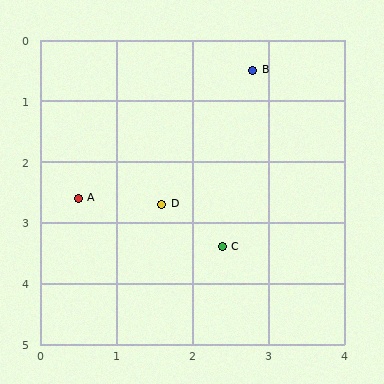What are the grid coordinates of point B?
Point B is at approximately (2.8, 0.5).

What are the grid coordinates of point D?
Point D is at approximately (1.6, 2.7).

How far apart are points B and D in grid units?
Points B and D are about 2.5 grid units apart.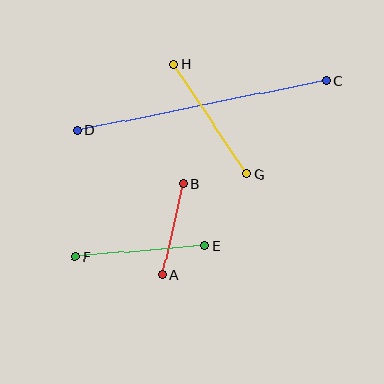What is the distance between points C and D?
The distance is approximately 253 pixels.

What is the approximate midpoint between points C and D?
The midpoint is at approximately (202, 106) pixels.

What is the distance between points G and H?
The distance is approximately 132 pixels.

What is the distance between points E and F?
The distance is approximately 130 pixels.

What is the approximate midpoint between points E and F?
The midpoint is at approximately (140, 251) pixels.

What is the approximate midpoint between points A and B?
The midpoint is at approximately (173, 229) pixels.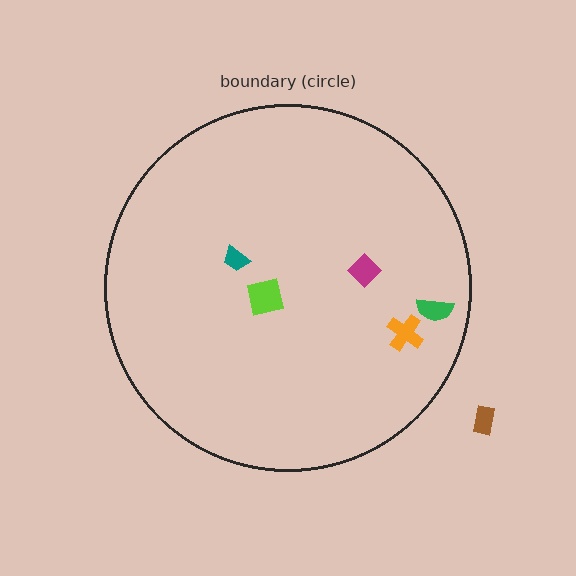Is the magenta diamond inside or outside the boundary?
Inside.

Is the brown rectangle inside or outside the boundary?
Outside.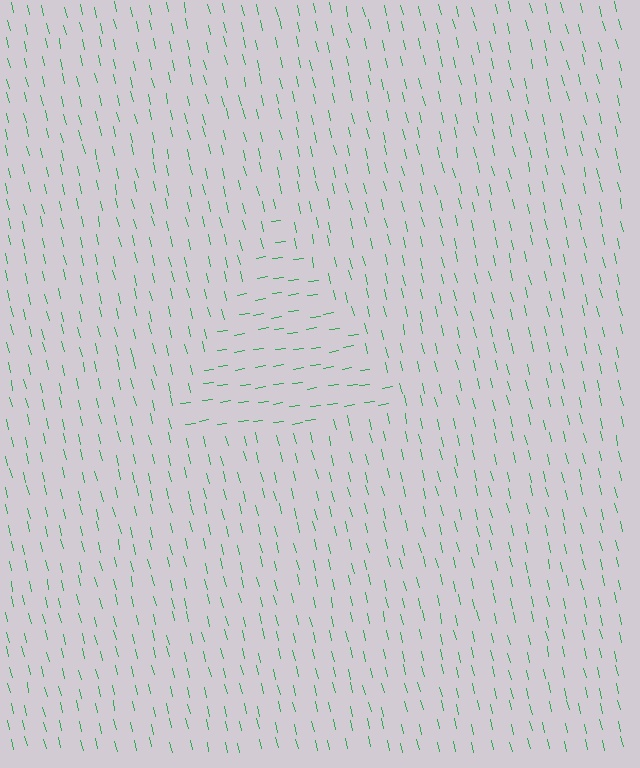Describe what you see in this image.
The image is filled with small green line segments. A triangle region in the image has lines oriented differently from the surrounding lines, creating a visible texture boundary.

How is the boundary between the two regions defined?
The boundary is defined purely by a change in line orientation (approximately 84 degrees difference). All lines are the same color and thickness.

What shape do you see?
I see a triangle.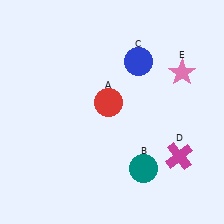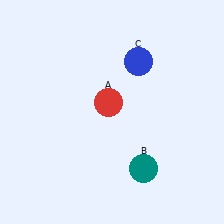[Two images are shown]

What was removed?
The magenta cross (D), the pink star (E) were removed in Image 2.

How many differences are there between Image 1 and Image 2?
There are 2 differences between the two images.